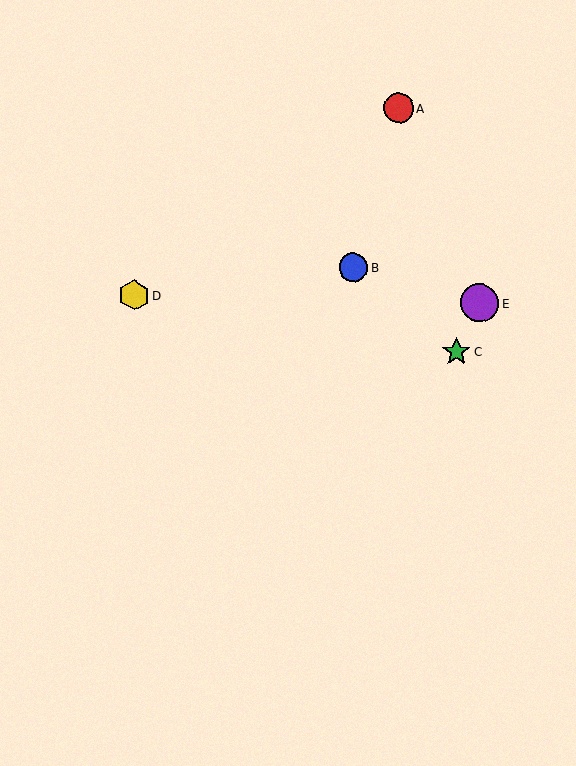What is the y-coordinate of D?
Object D is at y≈295.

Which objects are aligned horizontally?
Objects D, E are aligned horizontally.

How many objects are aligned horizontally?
2 objects (D, E) are aligned horizontally.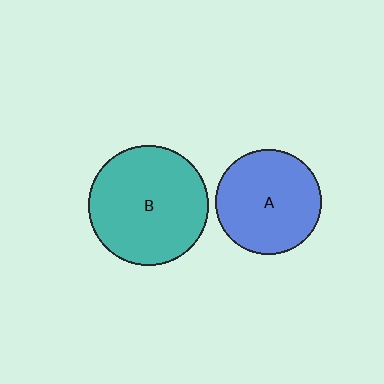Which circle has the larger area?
Circle B (teal).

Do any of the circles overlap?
No, none of the circles overlap.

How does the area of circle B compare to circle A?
Approximately 1.3 times.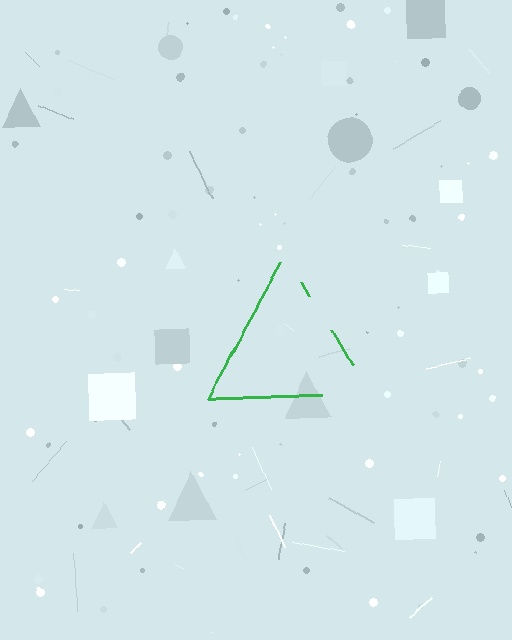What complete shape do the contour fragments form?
The contour fragments form a triangle.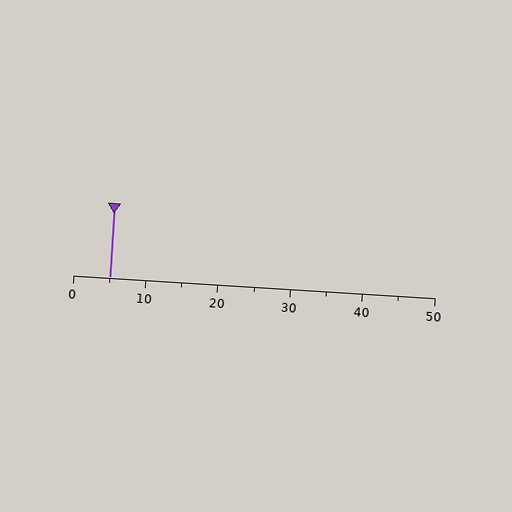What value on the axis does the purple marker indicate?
The marker indicates approximately 5.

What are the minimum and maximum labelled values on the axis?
The axis runs from 0 to 50.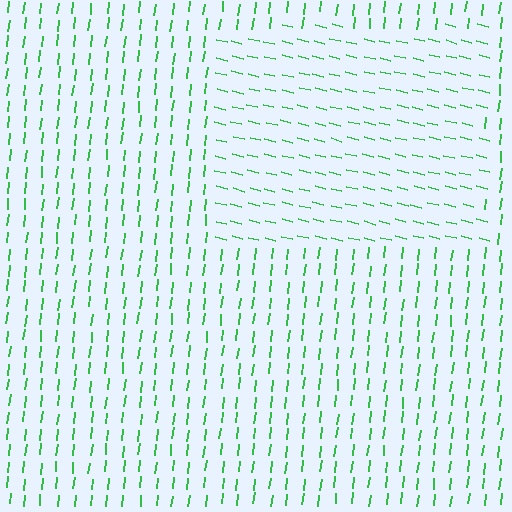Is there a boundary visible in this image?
Yes, there is a texture boundary formed by a change in line orientation.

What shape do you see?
I see a rectangle.